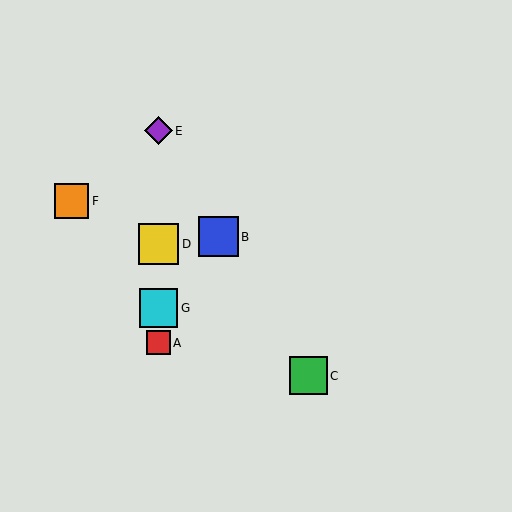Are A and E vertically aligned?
Yes, both are at x≈158.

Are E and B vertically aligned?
No, E is at x≈158 and B is at x≈218.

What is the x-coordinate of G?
Object G is at x≈158.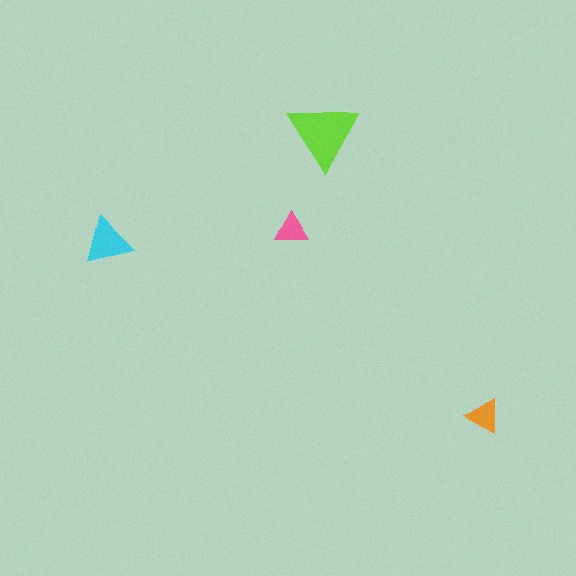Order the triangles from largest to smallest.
the lime one, the cyan one, the orange one, the pink one.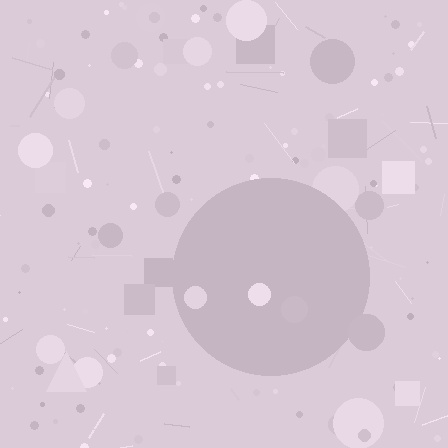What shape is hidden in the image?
A circle is hidden in the image.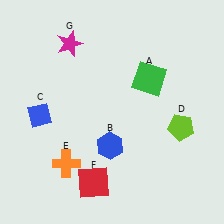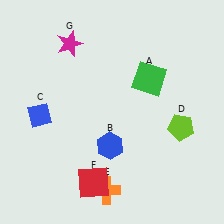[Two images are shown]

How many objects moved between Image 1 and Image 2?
1 object moved between the two images.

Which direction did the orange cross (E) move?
The orange cross (E) moved right.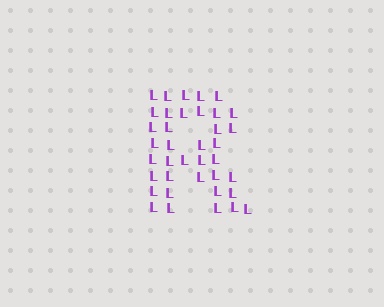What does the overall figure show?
The overall figure shows the letter R.